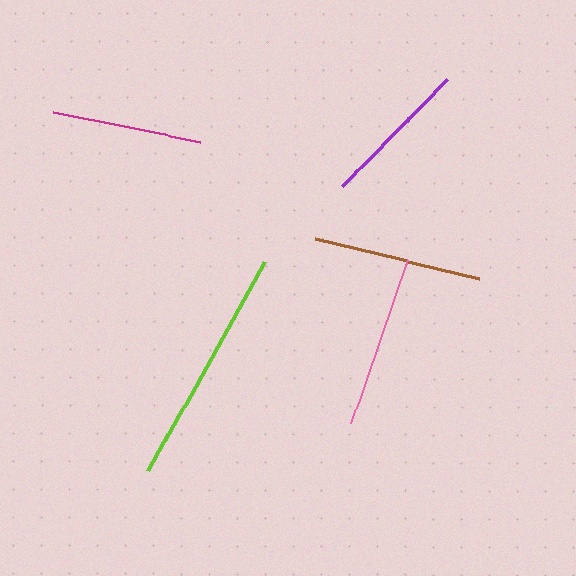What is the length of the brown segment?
The brown segment is approximately 169 pixels long.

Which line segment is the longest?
The lime line is the longest at approximately 240 pixels.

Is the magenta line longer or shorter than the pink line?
The pink line is longer than the magenta line.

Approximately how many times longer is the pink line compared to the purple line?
The pink line is approximately 1.1 times the length of the purple line.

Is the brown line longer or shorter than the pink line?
The pink line is longer than the brown line.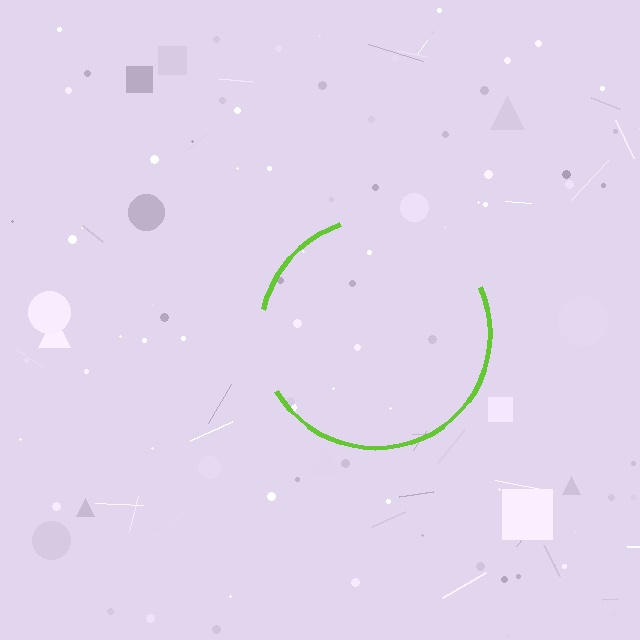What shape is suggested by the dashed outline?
The dashed outline suggests a circle.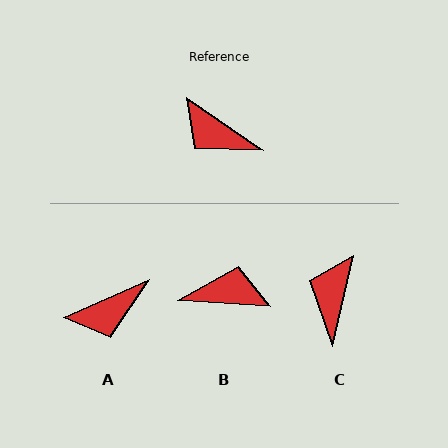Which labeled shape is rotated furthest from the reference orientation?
B, about 150 degrees away.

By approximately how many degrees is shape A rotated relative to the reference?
Approximately 58 degrees counter-clockwise.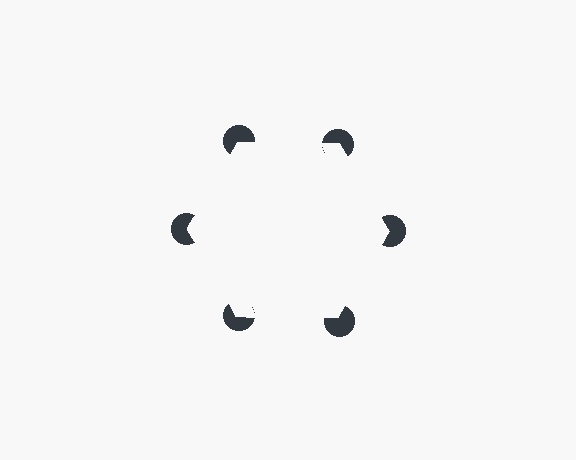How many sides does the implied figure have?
6 sides.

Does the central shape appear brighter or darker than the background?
It typically appears slightly brighter than the background, even though no actual brightness change is drawn.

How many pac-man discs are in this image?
There are 6 — one at each vertex of the illusory hexagon.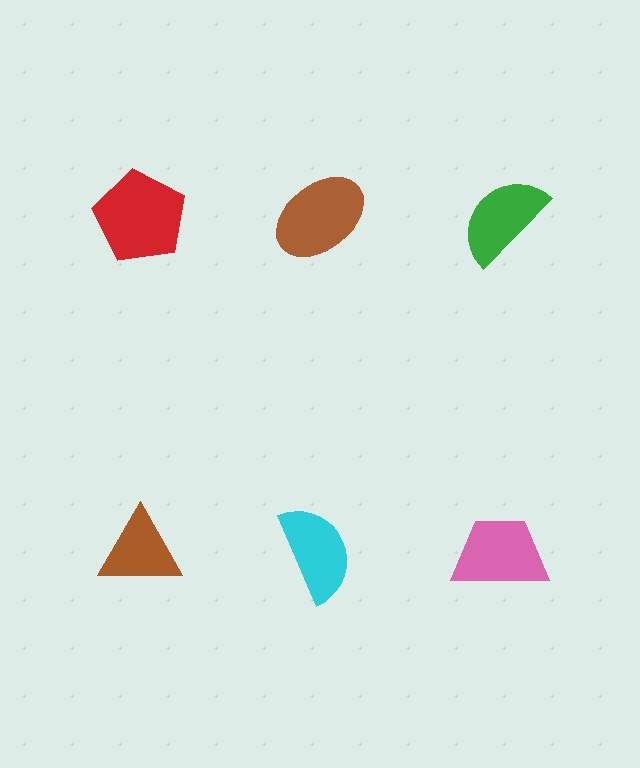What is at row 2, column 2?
A cyan semicircle.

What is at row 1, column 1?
A red pentagon.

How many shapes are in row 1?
3 shapes.